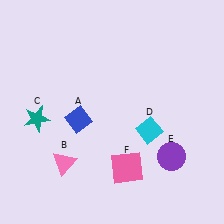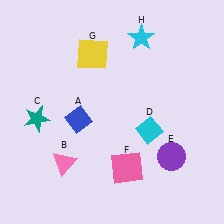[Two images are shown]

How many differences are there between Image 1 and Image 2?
There are 2 differences between the two images.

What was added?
A yellow square (G), a cyan star (H) were added in Image 2.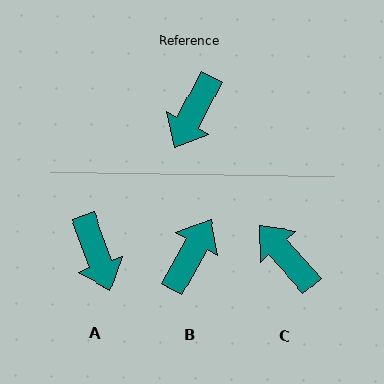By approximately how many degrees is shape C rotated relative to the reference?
Approximately 110 degrees clockwise.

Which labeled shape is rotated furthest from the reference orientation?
B, about 179 degrees away.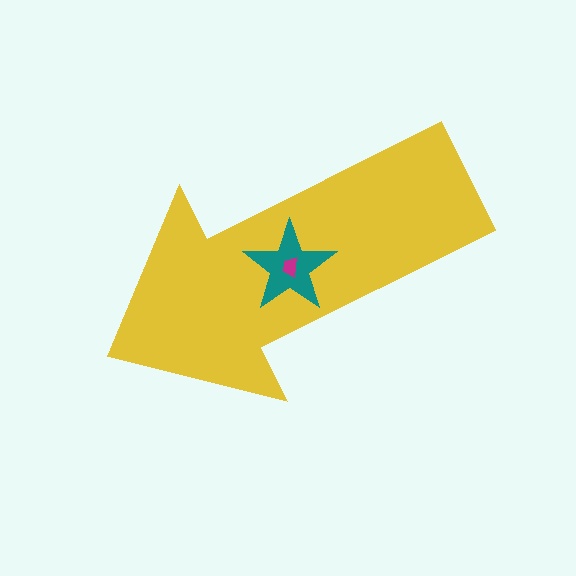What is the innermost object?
The magenta trapezoid.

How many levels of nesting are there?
3.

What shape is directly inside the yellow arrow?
The teal star.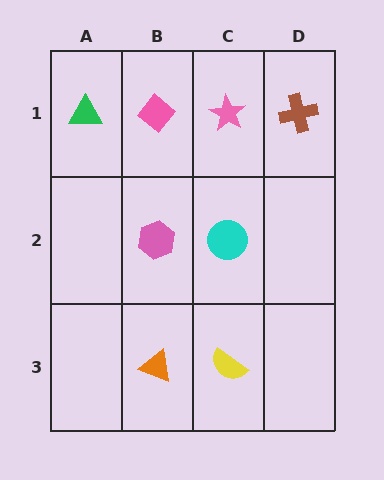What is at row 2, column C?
A cyan circle.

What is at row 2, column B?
A pink hexagon.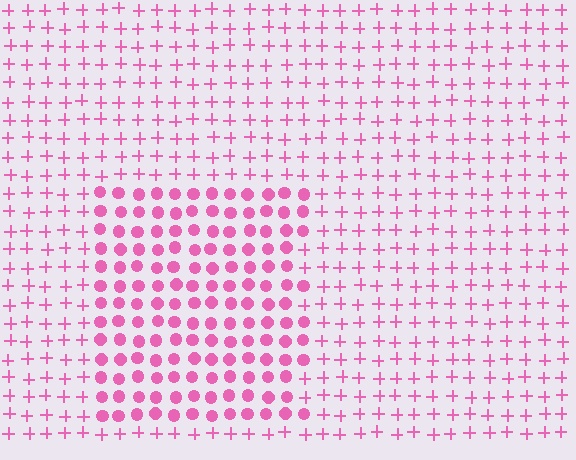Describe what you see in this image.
The image is filled with small pink elements arranged in a uniform grid. A rectangle-shaped region contains circles, while the surrounding area contains plus signs. The boundary is defined purely by the change in element shape.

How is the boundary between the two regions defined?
The boundary is defined by a change in element shape: circles inside vs. plus signs outside. All elements share the same color and spacing.